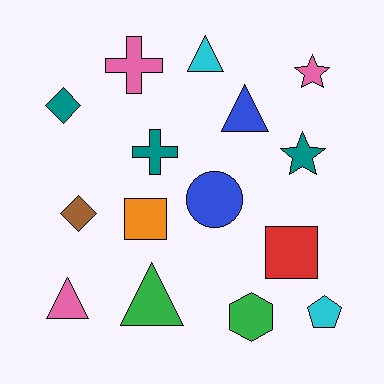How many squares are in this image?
There are 2 squares.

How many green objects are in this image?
There are 2 green objects.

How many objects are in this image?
There are 15 objects.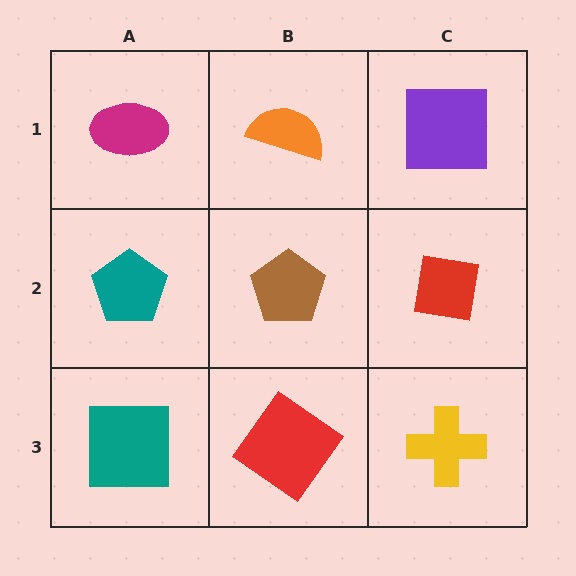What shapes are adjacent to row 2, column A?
A magenta ellipse (row 1, column A), a teal square (row 3, column A), a brown pentagon (row 2, column B).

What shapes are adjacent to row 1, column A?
A teal pentagon (row 2, column A), an orange semicircle (row 1, column B).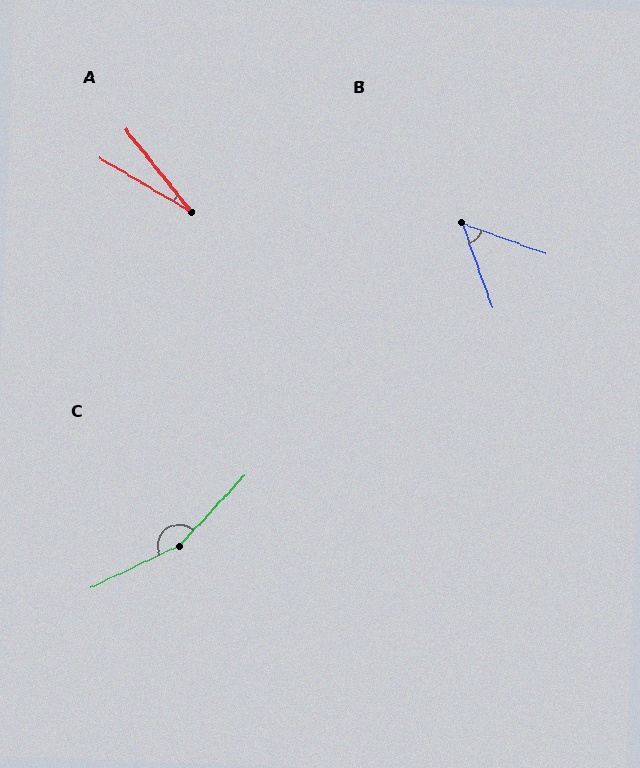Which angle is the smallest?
A, at approximately 21 degrees.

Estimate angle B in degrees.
Approximately 51 degrees.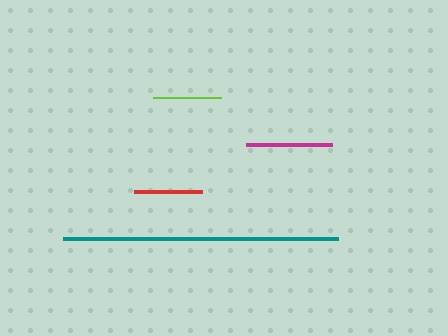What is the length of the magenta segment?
The magenta segment is approximately 86 pixels long.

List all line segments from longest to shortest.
From longest to shortest: teal, magenta, red, lime.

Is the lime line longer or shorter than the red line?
The red line is longer than the lime line.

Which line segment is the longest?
The teal line is the longest at approximately 275 pixels.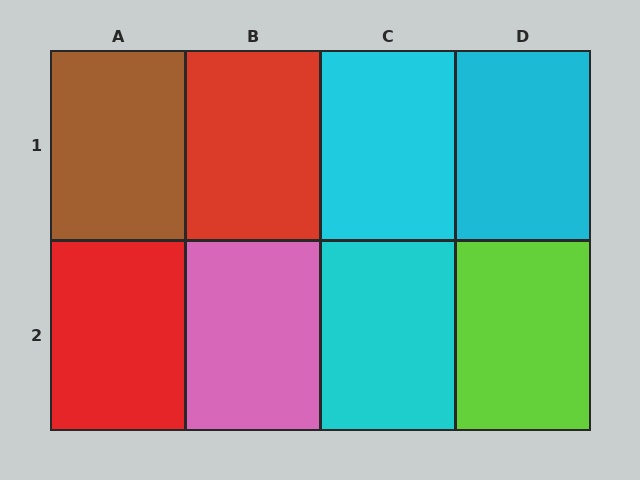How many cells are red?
2 cells are red.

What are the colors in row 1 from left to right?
Brown, red, cyan, cyan.